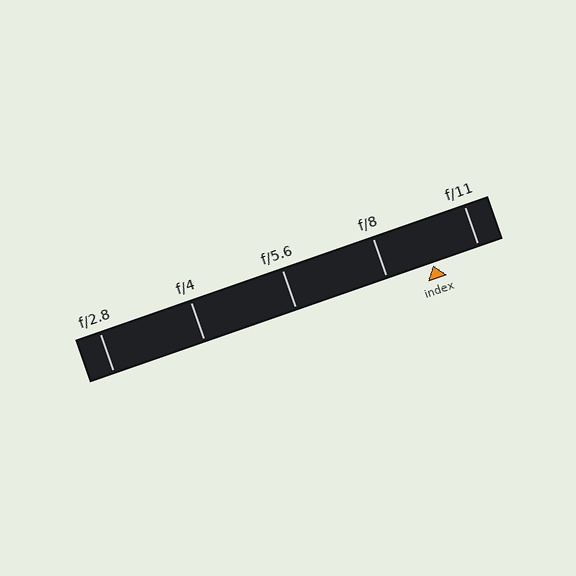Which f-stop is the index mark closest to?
The index mark is closest to f/8.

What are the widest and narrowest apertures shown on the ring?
The widest aperture shown is f/2.8 and the narrowest is f/11.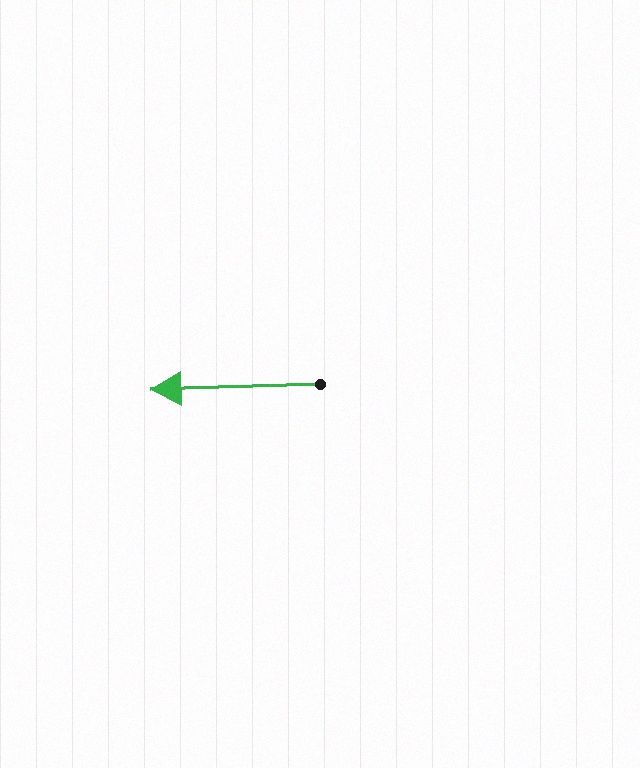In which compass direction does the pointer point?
West.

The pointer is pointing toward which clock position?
Roughly 9 o'clock.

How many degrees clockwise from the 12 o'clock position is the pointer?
Approximately 268 degrees.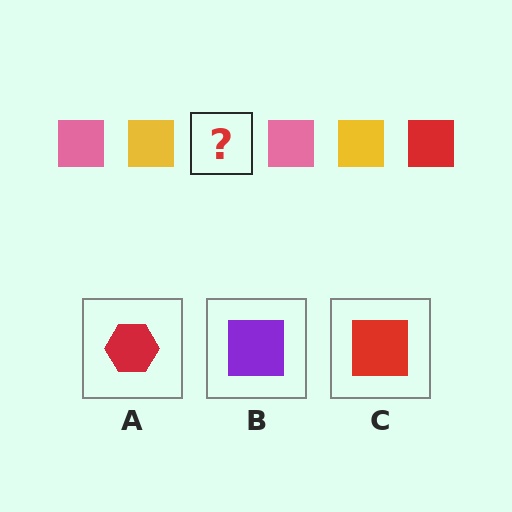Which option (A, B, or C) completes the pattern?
C.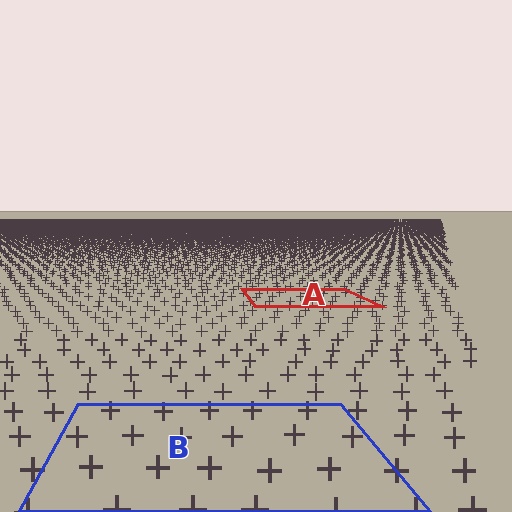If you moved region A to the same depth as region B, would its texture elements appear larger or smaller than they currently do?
They would appear larger. At a closer depth, the same texture elements are projected at a bigger on-screen size.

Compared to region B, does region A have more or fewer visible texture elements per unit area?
Region A has more texture elements per unit area — they are packed more densely because it is farther away.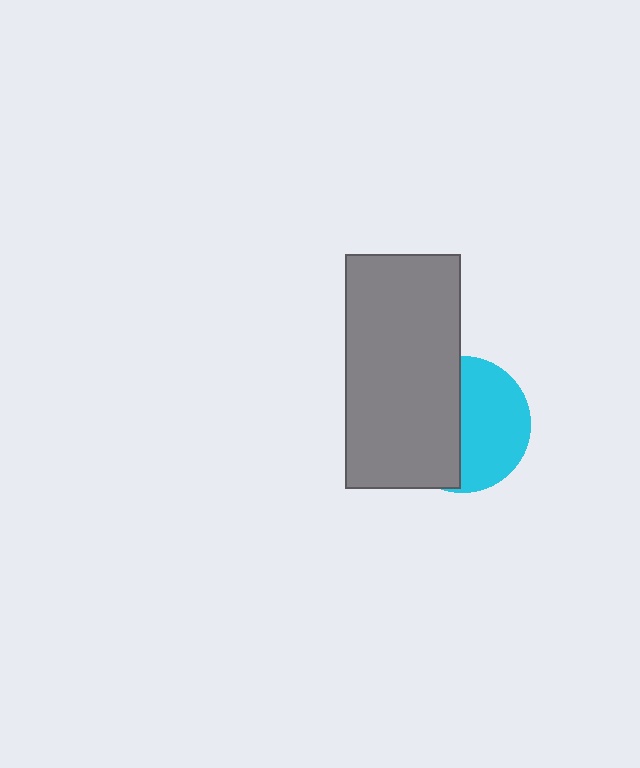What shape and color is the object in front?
The object in front is a gray rectangle.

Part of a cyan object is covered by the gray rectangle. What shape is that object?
It is a circle.